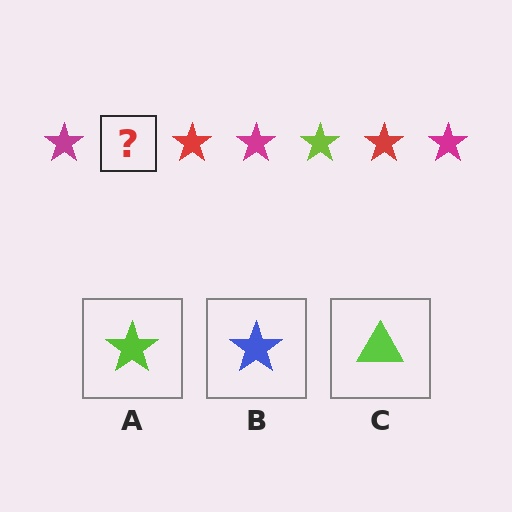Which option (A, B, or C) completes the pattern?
A.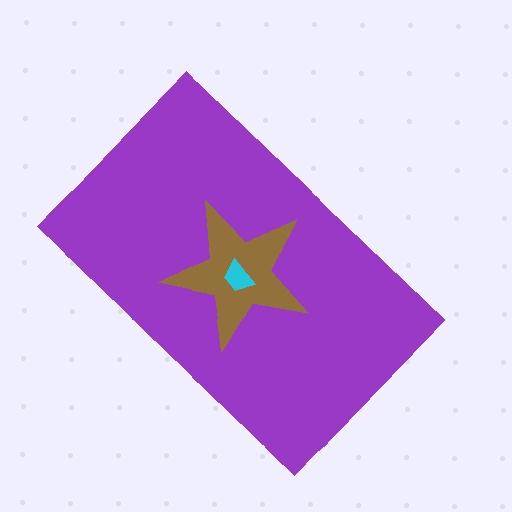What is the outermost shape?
The purple rectangle.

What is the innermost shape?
The cyan trapezoid.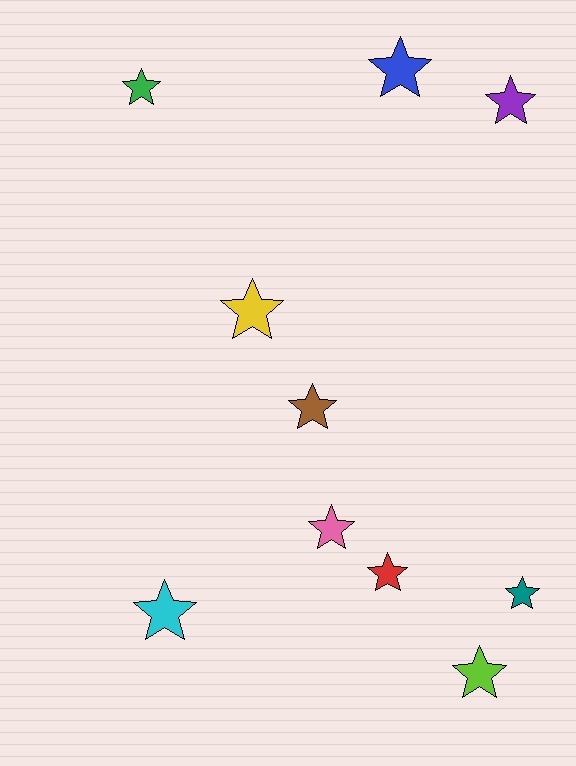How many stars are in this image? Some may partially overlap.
There are 10 stars.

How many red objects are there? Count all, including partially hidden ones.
There is 1 red object.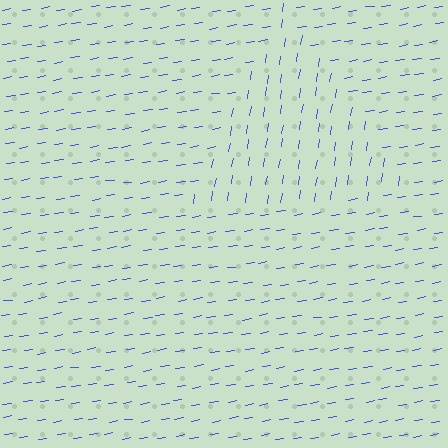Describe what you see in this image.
The image is filled with small blue line segments. A triangle region in the image has lines oriented differently from the surrounding lines, creating a visible texture boundary.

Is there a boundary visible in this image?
Yes, there is a texture boundary formed by a change in line orientation.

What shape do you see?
I see a triangle.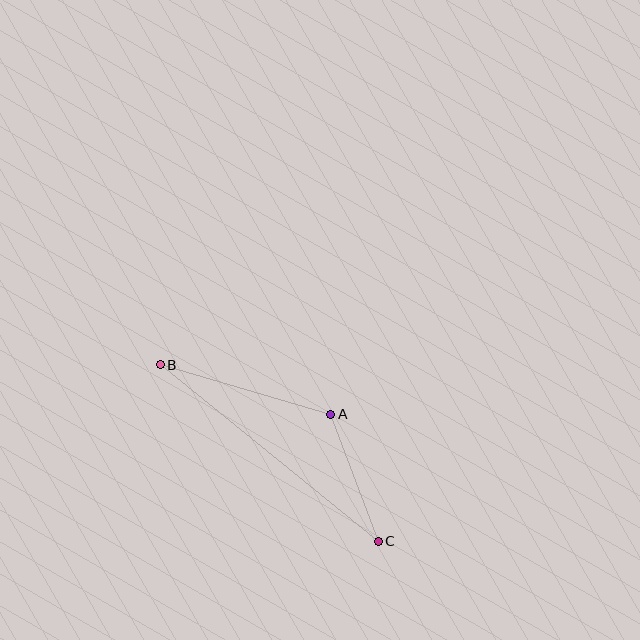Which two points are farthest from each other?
Points B and C are farthest from each other.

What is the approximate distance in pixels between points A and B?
The distance between A and B is approximately 178 pixels.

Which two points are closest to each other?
Points A and C are closest to each other.